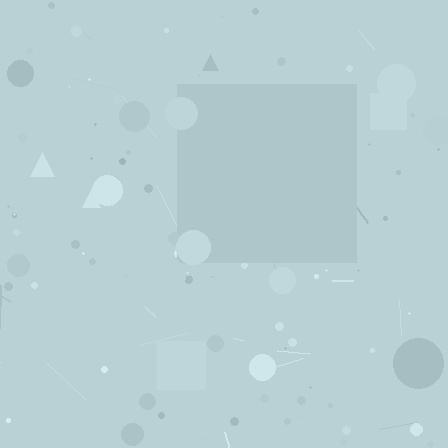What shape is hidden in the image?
A square is hidden in the image.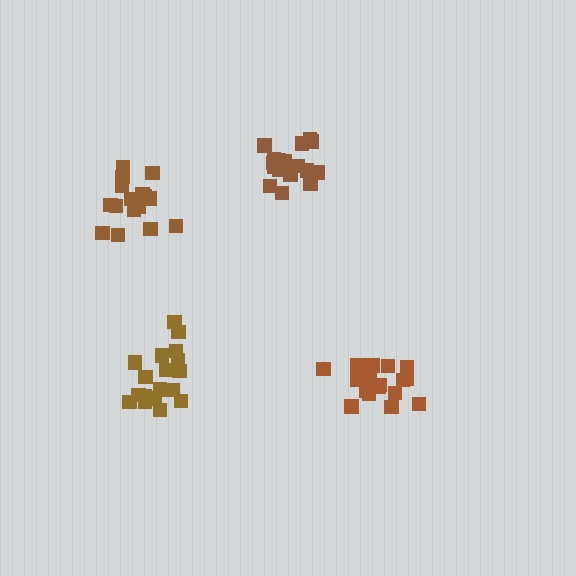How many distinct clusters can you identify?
There are 4 distinct clusters.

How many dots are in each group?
Group 1: 18 dots, Group 2: 18 dots, Group 3: 17 dots, Group 4: 16 dots (69 total).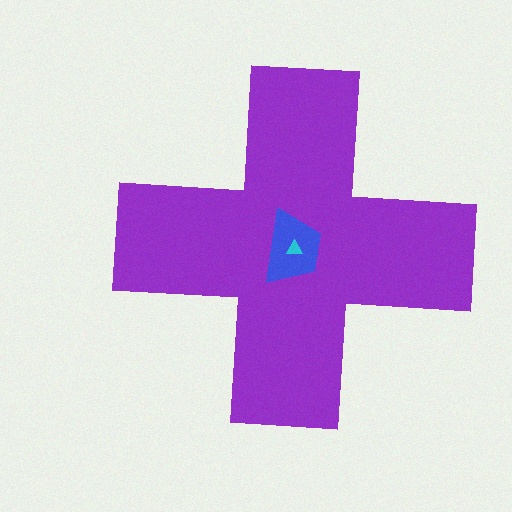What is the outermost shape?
The purple cross.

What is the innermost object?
The cyan triangle.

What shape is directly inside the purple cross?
The blue trapezoid.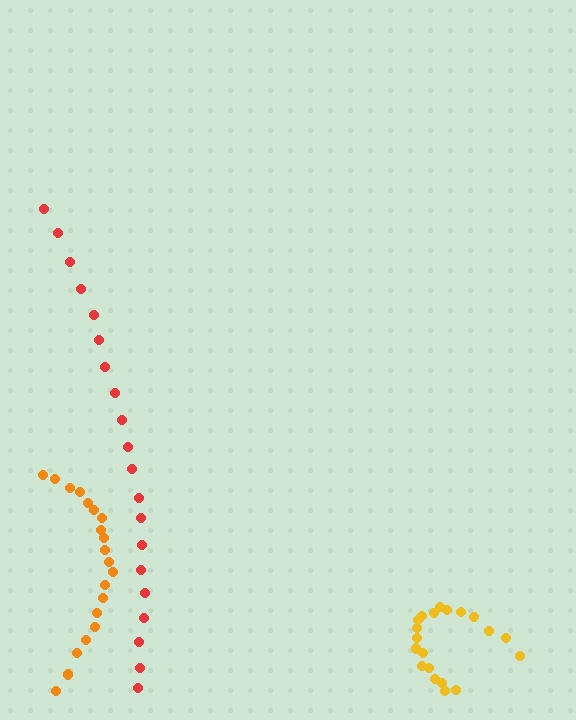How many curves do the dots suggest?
There are 3 distinct paths.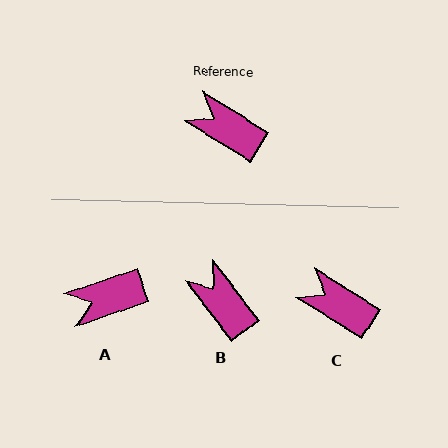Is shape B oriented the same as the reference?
No, it is off by about 20 degrees.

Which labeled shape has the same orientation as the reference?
C.